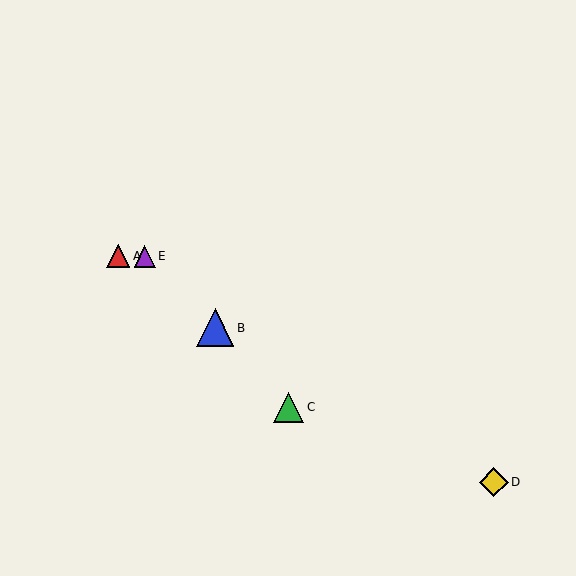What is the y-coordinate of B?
Object B is at y≈328.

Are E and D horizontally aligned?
No, E is at y≈256 and D is at y≈482.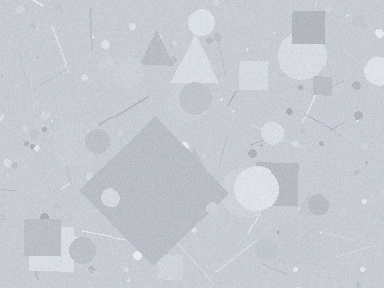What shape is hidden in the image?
A diamond is hidden in the image.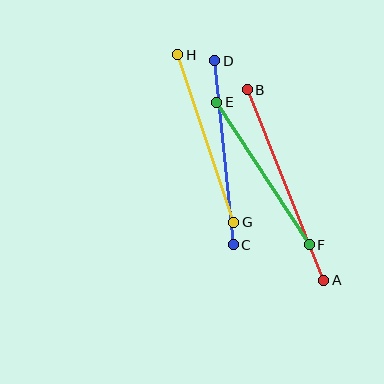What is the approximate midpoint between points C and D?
The midpoint is at approximately (224, 153) pixels.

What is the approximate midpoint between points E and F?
The midpoint is at approximately (263, 173) pixels.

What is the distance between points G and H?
The distance is approximately 177 pixels.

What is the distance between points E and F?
The distance is approximately 170 pixels.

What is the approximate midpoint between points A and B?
The midpoint is at approximately (286, 185) pixels.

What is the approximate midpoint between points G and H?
The midpoint is at approximately (206, 139) pixels.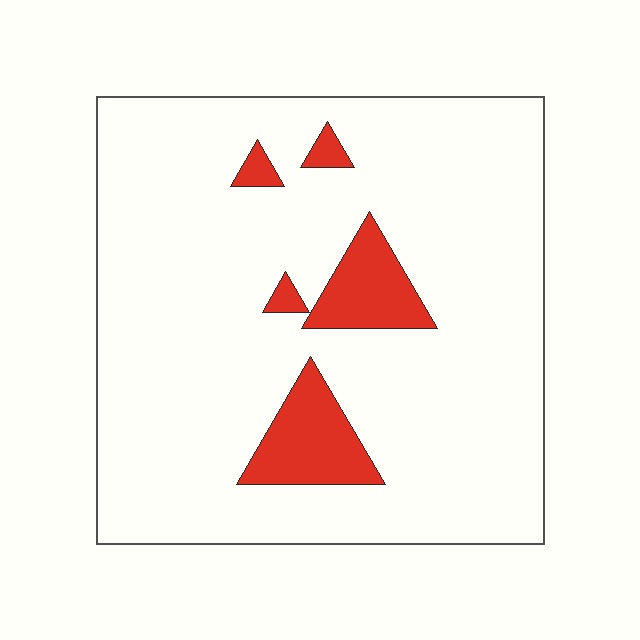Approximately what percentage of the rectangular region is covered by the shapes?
Approximately 10%.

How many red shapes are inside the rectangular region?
5.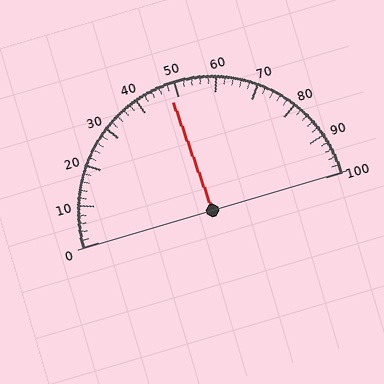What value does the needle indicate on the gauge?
The needle indicates approximately 48.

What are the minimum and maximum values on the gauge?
The gauge ranges from 0 to 100.